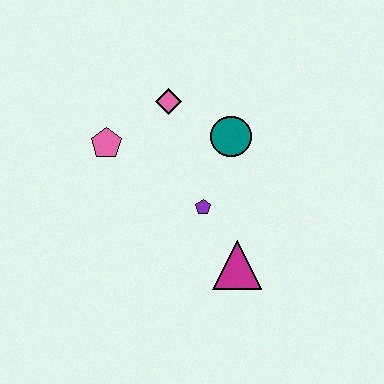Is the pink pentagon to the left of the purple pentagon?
Yes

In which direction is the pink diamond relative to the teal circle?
The pink diamond is to the left of the teal circle.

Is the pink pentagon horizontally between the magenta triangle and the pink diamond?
No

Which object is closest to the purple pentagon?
The magenta triangle is closest to the purple pentagon.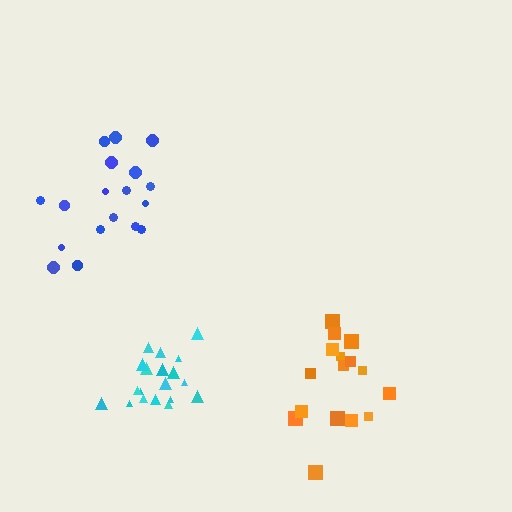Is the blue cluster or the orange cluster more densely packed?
Orange.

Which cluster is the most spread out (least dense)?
Blue.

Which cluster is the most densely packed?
Cyan.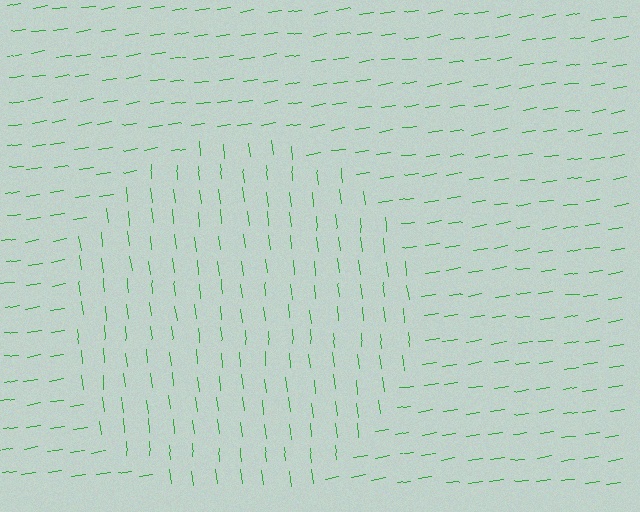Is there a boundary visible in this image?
Yes, there is a texture boundary formed by a change in line orientation.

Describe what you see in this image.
The image is filled with small green line segments. A circle region in the image has lines oriented differently from the surrounding lines, creating a visible texture boundary.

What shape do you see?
I see a circle.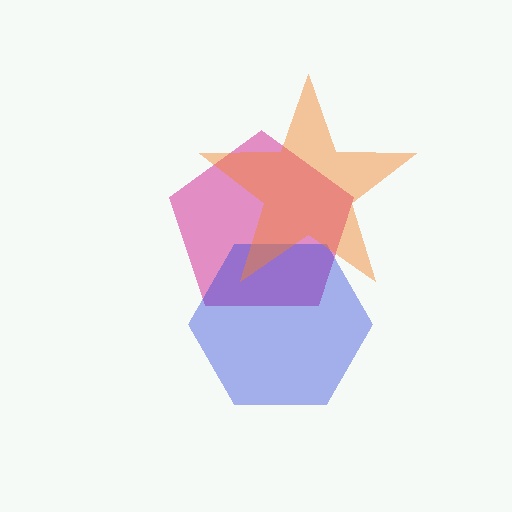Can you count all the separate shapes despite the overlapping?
Yes, there are 3 separate shapes.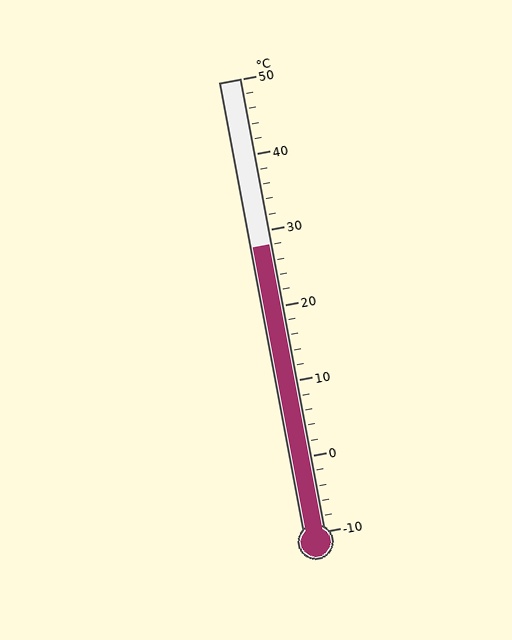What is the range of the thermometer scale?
The thermometer scale ranges from -10°C to 50°C.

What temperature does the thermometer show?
The thermometer shows approximately 28°C.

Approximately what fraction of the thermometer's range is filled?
The thermometer is filled to approximately 65% of its range.